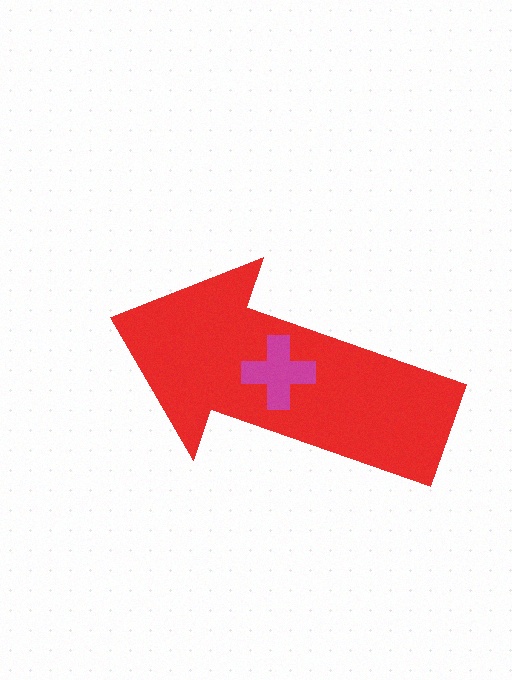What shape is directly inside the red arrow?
The magenta cross.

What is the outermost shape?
The red arrow.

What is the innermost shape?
The magenta cross.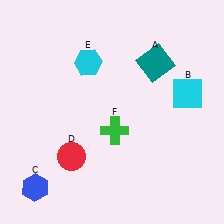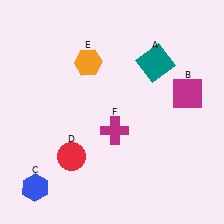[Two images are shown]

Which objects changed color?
B changed from cyan to magenta. E changed from cyan to orange. F changed from green to magenta.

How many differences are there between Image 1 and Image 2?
There are 3 differences between the two images.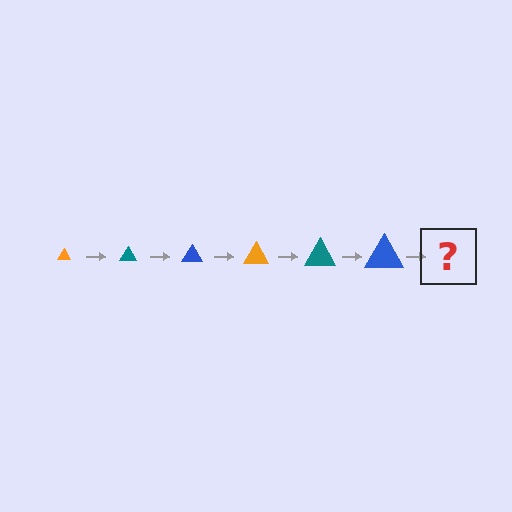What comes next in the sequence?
The next element should be an orange triangle, larger than the previous one.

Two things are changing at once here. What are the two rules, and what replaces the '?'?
The two rules are that the triangle grows larger each step and the color cycles through orange, teal, and blue. The '?' should be an orange triangle, larger than the previous one.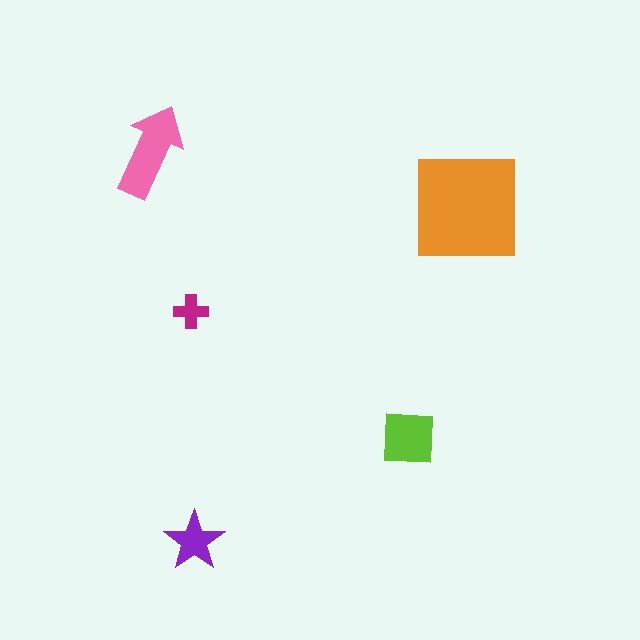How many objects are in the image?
There are 5 objects in the image.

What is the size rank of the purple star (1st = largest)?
4th.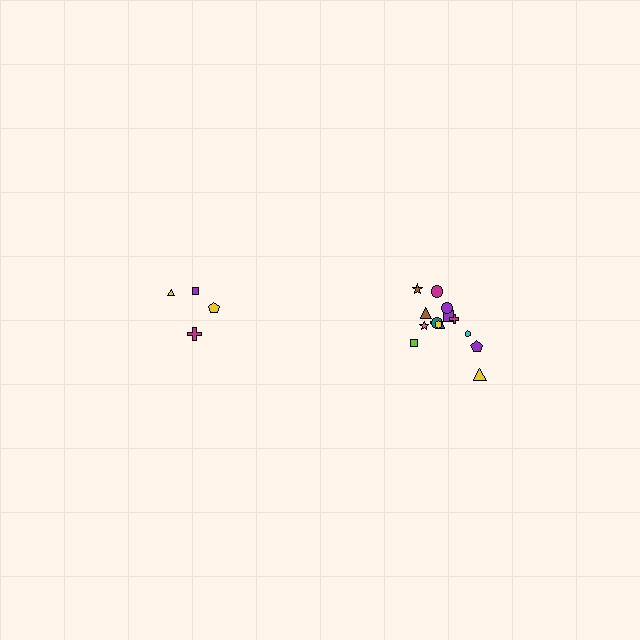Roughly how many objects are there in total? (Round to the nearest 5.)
Roughly 20 objects in total.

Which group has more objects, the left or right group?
The right group.